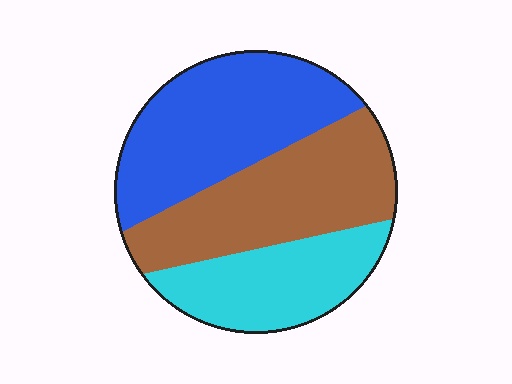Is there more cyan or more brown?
Brown.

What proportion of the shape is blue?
Blue takes up between a third and a half of the shape.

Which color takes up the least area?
Cyan, at roughly 25%.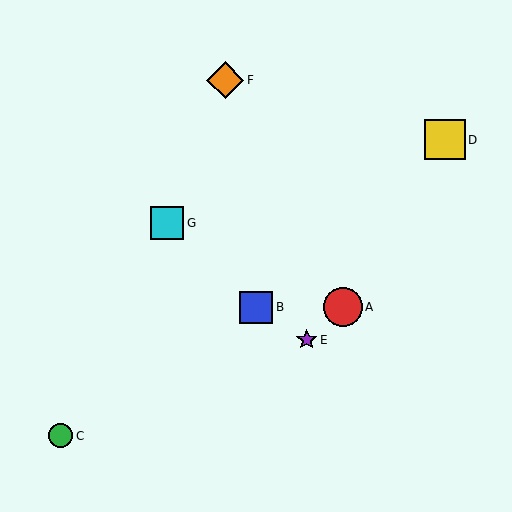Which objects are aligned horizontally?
Objects A, B are aligned horizontally.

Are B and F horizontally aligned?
No, B is at y≈307 and F is at y≈80.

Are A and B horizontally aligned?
Yes, both are at y≈307.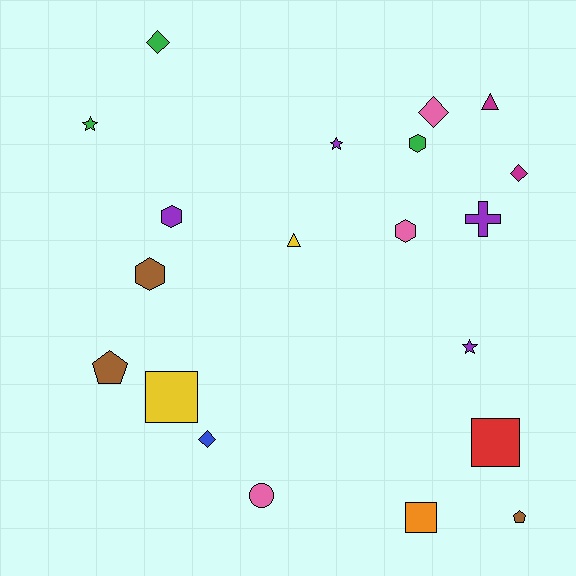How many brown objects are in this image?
There are 3 brown objects.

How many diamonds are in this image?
There are 4 diamonds.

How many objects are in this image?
There are 20 objects.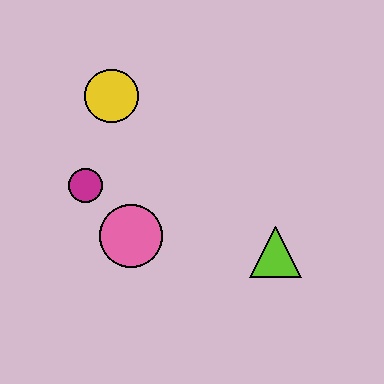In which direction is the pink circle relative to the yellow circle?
The pink circle is below the yellow circle.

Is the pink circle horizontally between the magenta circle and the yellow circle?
No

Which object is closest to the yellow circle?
The magenta circle is closest to the yellow circle.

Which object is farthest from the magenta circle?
The lime triangle is farthest from the magenta circle.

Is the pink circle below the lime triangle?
No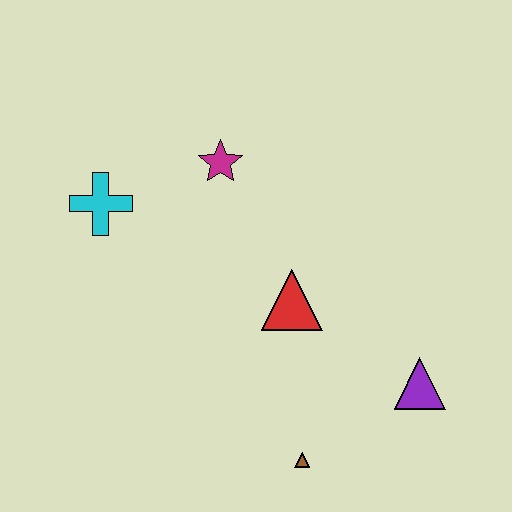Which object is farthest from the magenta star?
The brown triangle is farthest from the magenta star.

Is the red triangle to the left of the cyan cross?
No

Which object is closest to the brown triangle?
The purple triangle is closest to the brown triangle.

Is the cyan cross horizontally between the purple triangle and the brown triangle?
No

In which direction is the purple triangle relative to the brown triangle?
The purple triangle is to the right of the brown triangle.